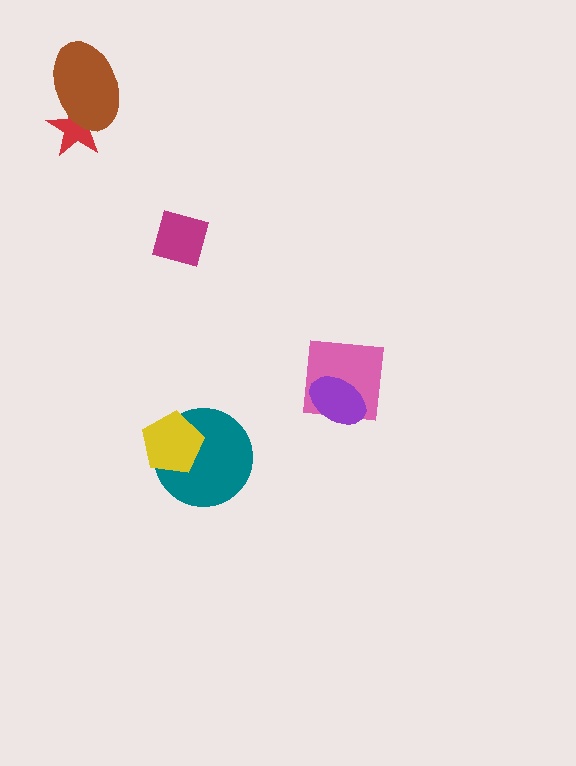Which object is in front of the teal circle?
The yellow pentagon is in front of the teal circle.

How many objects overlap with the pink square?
1 object overlaps with the pink square.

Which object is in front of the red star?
The brown ellipse is in front of the red star.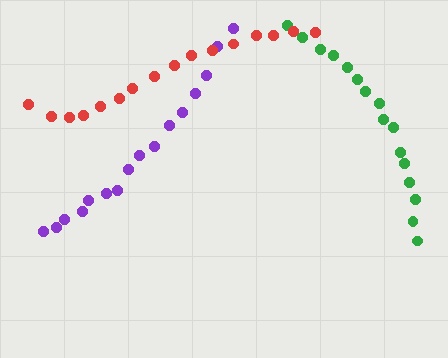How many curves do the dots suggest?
There are 3 distinct paths.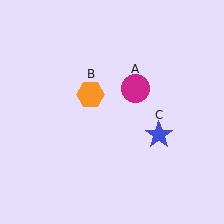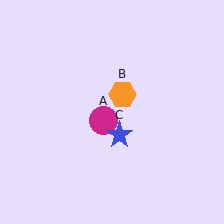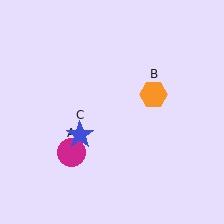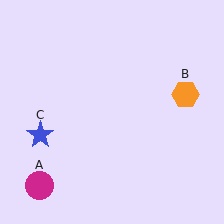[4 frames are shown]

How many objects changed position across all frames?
3 objects changed position: magenta circle (object A), orange hexagon (object B), blue star (object C).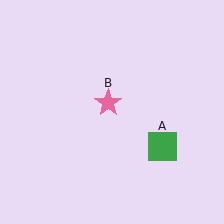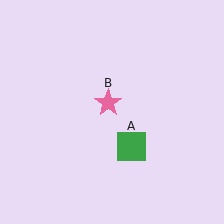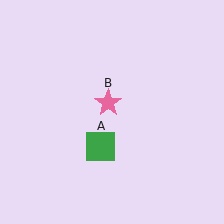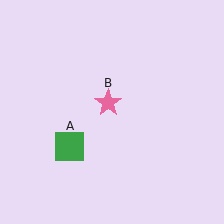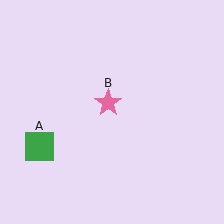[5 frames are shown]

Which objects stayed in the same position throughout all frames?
Pink star (object B) remained stationary.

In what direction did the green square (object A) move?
The green square (object A) moved left.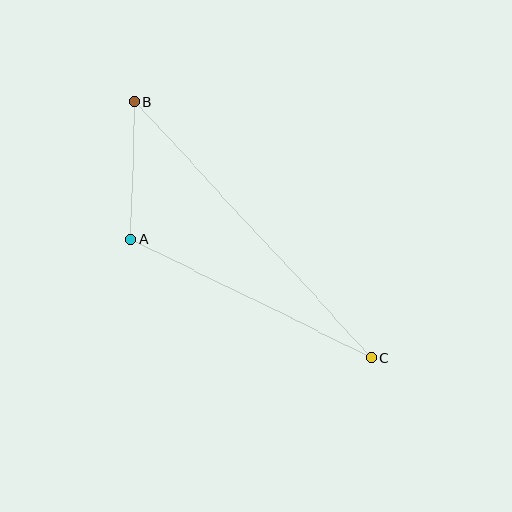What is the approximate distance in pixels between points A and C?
The distance between A and C is approximately 268 pixels.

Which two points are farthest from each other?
Points B and C are farthest from each other.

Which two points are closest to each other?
Points A and B are closest to each other.